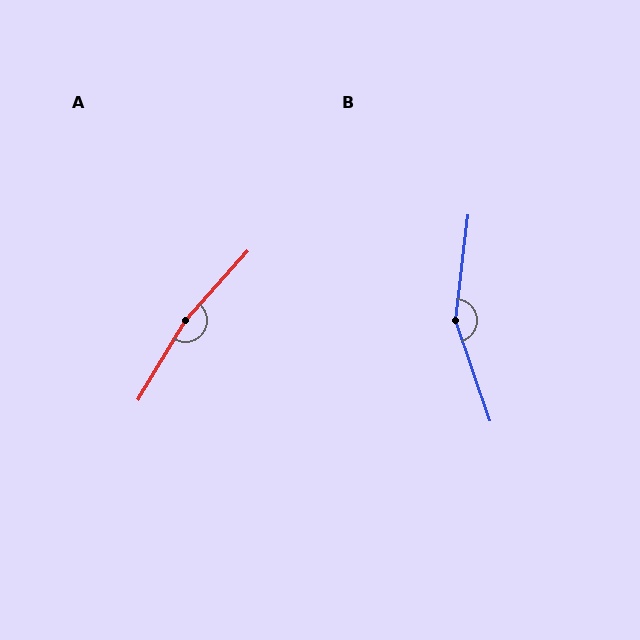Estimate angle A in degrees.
Approximately 169 degrees.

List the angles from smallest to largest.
B (154°), A (169°).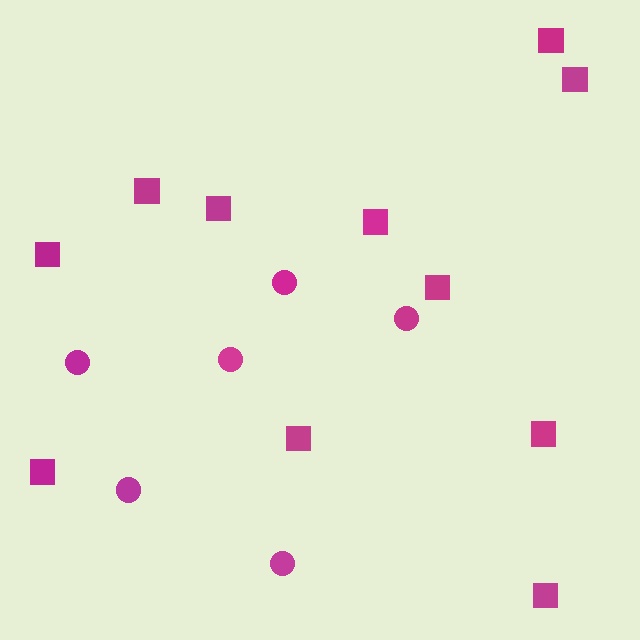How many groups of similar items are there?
There are 2 groups: one group of circles (6) and one group of squares (11).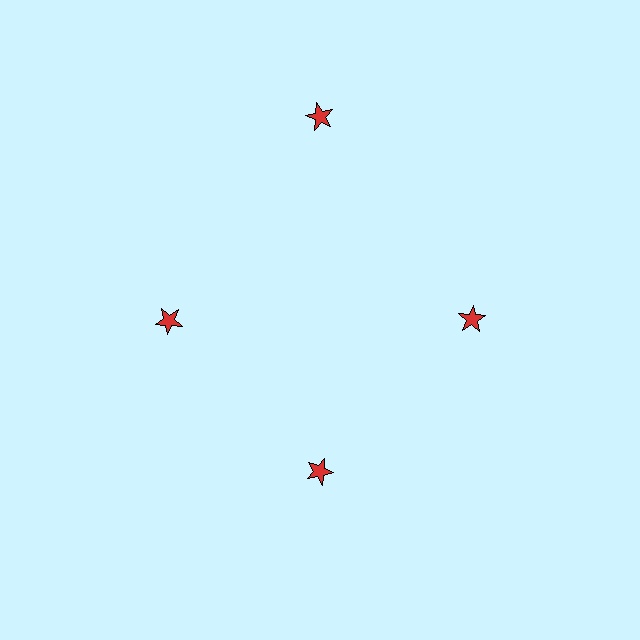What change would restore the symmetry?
The symmetry would be restored by moving it inward, back onto the ring so that all 4 stars sit at equal angles and equal distance from the center.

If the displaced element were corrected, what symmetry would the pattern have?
It would have 4-fold rotational symmetry — the pattern would map onto itself every 90 degrees.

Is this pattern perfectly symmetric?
No. The 4 red stars are arranged in a ring, but one element near the 12 o'clock position is pushed outward from the center, breaking the 4-fold rotational symmetry.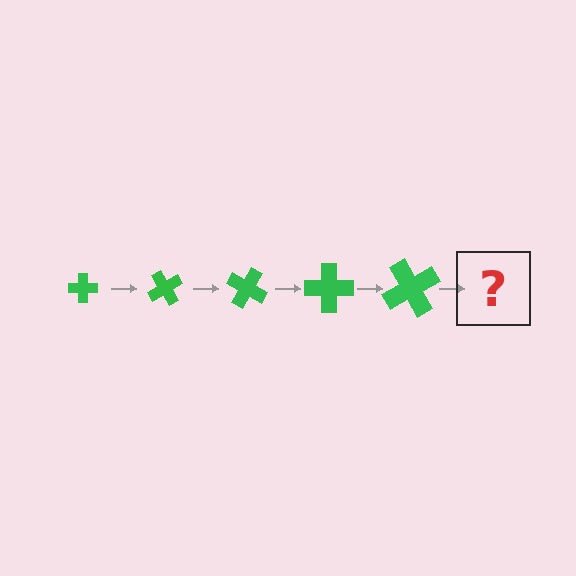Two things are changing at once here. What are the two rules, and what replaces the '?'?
The two rules are that the cross grows larger each step and it rotates 60 degrees each step. The '?' should be a cross, larger than the previous one and rotated 300 degrees from the start.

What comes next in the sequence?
The next element should be a cross, larger than the previous one and rotated 300 degrees from the start.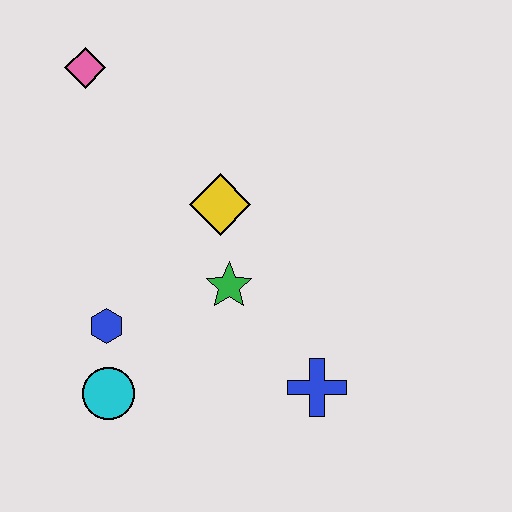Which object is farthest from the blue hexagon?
The pink diamond is farthest from the blue hexagon.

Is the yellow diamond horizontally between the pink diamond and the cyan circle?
No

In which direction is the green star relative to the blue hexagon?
The green star is to the right of the blue hexagon.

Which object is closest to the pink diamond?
The yellow diamond is closest to the pink diamond.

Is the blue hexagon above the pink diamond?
No